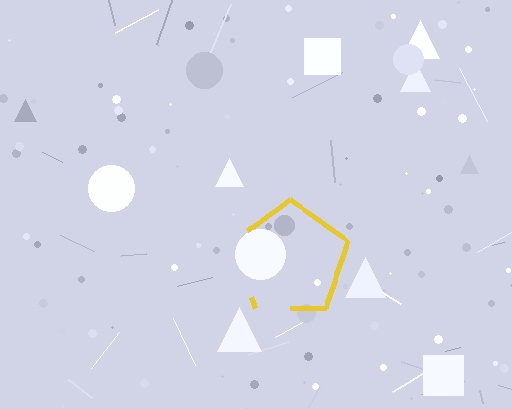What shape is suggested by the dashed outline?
The dashed outline suggests a pentagon.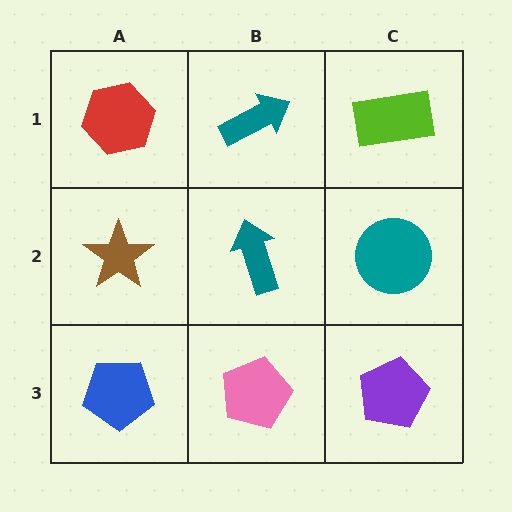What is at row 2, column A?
A brown star.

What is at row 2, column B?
A teal arrow.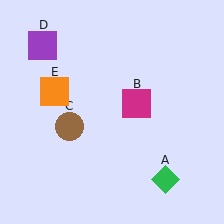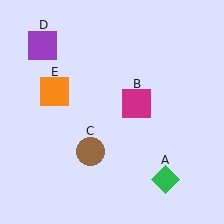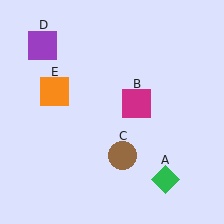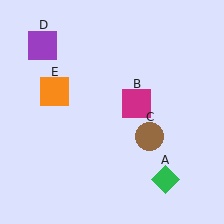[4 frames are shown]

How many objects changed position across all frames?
1 object changed position: brown circle (object C).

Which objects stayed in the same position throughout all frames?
Green diamond (object A) and magenta square (object B) and purple square (object D) and orange square (object E) remained stationary.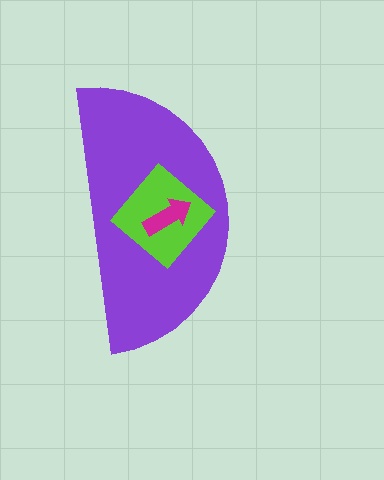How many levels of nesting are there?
3.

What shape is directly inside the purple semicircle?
The lime diamond.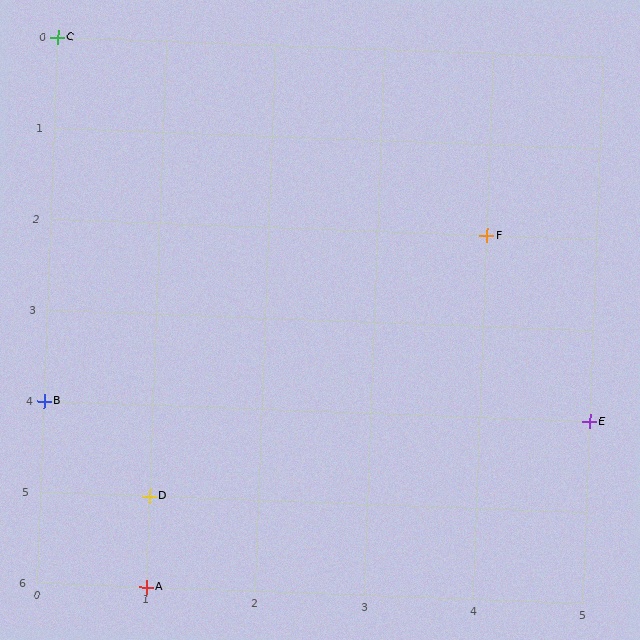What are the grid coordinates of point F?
Point F is at grid coordinates (4, 2).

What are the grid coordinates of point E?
Point E is at grid coordinates (5, 4).